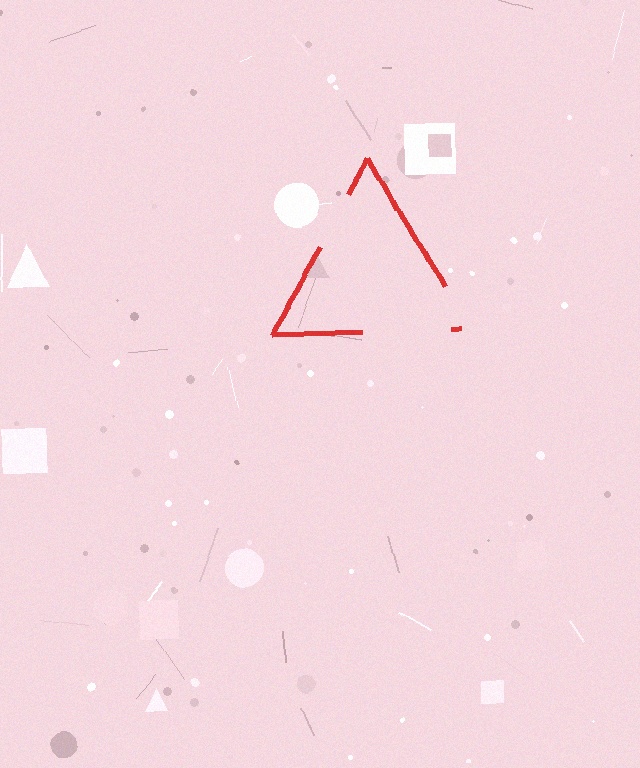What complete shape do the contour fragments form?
The contour fragments form a triangle.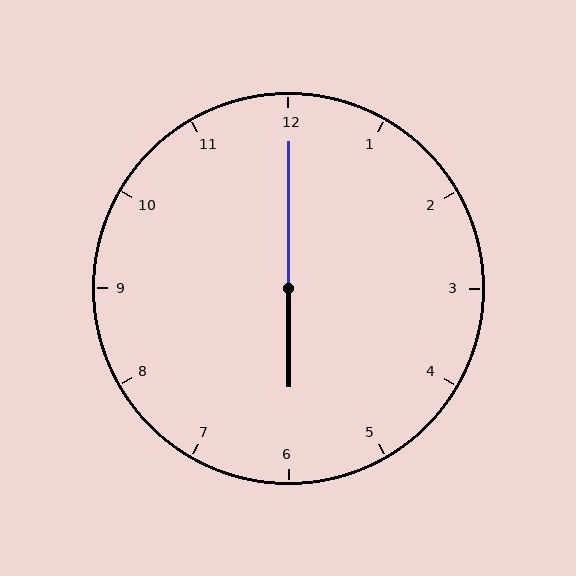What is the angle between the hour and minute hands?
Approximately 180 degrees.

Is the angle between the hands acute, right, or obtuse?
It is obtuse.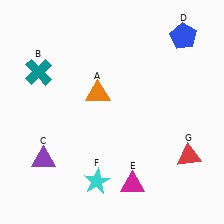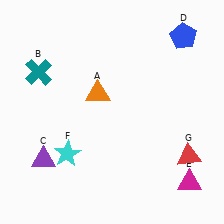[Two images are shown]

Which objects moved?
The objects that moved are: the magenta triangle (E), the cyan star (F).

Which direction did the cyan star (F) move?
The cyan star (F) moved left.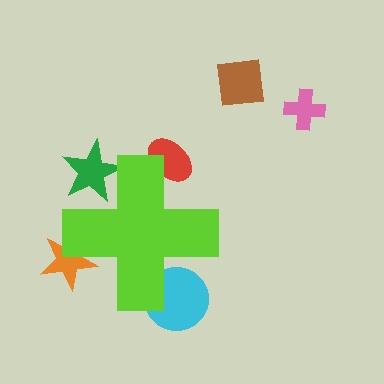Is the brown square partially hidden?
No, the brown square is fully visible.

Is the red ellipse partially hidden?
Yes, the red ellipse is partially hidden behind the lime cross.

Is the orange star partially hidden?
Yes, the orange star is partially hidden behind the lime cross.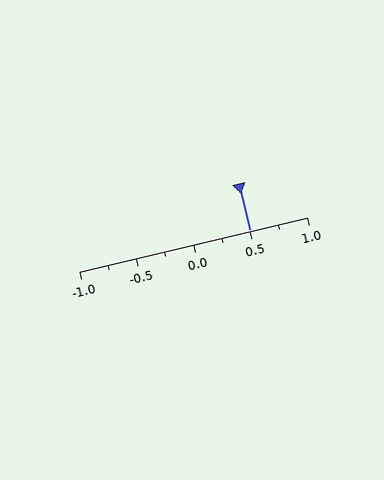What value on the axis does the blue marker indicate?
The marker indicates approximately 0.5.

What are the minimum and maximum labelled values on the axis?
The axis runs from -1.0 to 1.0.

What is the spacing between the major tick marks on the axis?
The major ticks are spaced 0.5 apart.